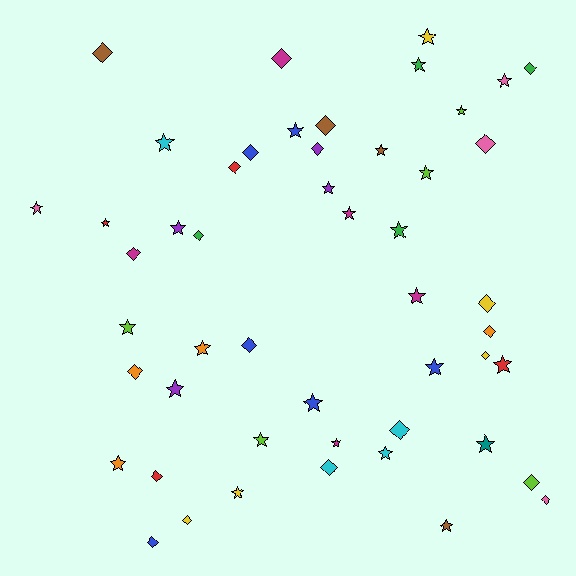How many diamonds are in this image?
There are 22 diamonds.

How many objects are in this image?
There are 50 objects.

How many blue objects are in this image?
There are 6 blue objects.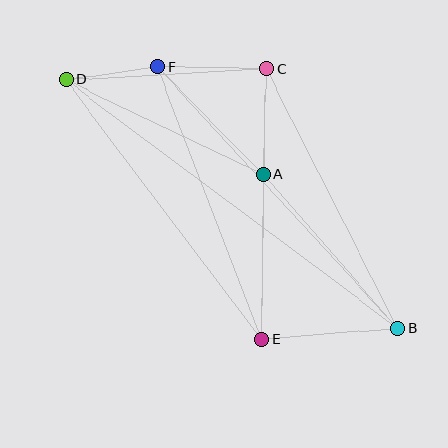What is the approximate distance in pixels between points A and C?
The distance between A and C is approximately 105 pixels.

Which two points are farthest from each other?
Points B and D are farthest from each other.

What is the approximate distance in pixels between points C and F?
The distance between C and F is approximately 109 pixels.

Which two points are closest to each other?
Points D and F are closest to each other.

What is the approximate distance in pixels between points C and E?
The distance between C and E is approximately 271 pixels.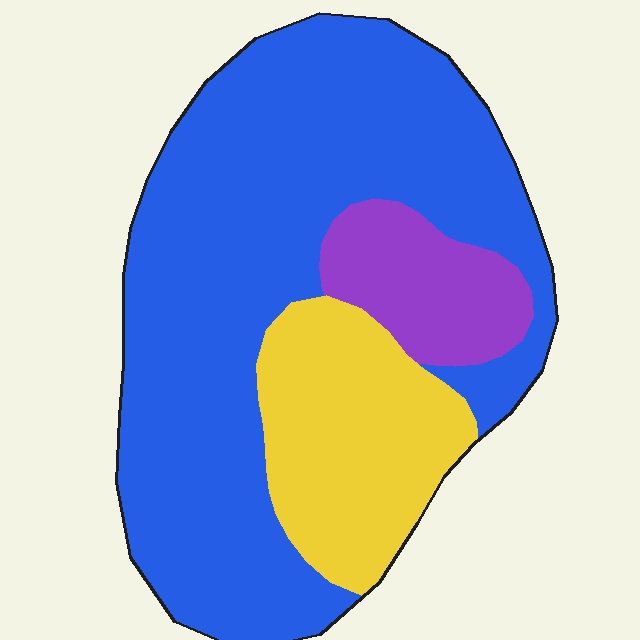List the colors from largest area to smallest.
From largest to smallest: blue, yellow, purple.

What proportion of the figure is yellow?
Yellow takes up about one fifth (1/5) of the figure.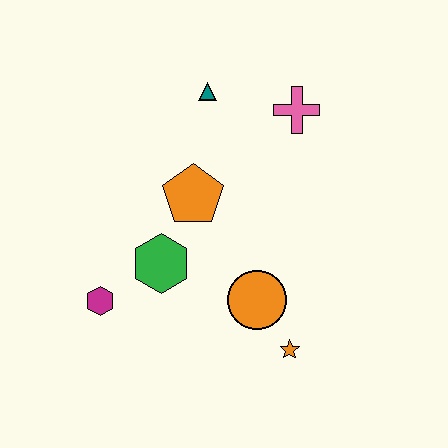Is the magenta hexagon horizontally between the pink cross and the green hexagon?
No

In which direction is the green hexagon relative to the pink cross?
The green hexagon is below the pink cross.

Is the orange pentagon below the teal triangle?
Yes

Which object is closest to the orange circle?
The orange star is closest to the orange circle.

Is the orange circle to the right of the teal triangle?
Yes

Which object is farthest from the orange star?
The teal triangle is farthest from the orange star.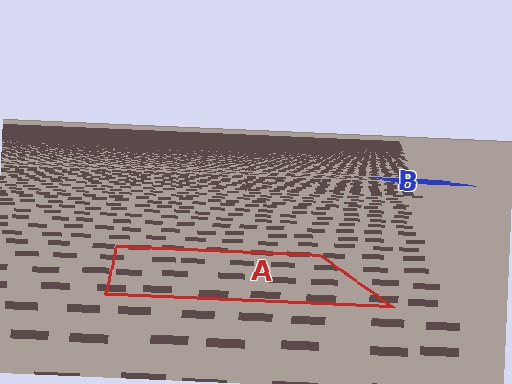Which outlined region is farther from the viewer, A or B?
Region B is farther from the viewer — the texture elements inside it appear smaller and more densely packed.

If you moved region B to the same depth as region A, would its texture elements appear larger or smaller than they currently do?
They would appear larger. At a closer depth, the same texture elements are projected at a bigger on-screen size.